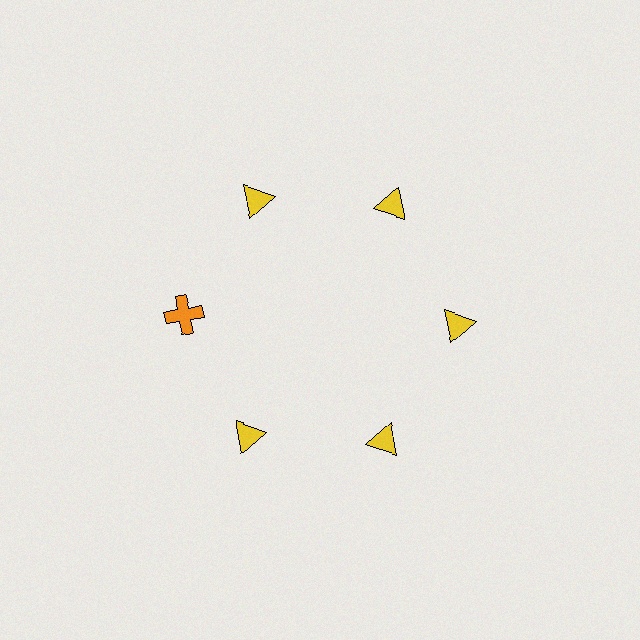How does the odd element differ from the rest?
It differs in both color (orange instead of yellow) and shape (cross instead of triangle).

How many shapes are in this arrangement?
There are 6 shapes arranged in a ring pattern.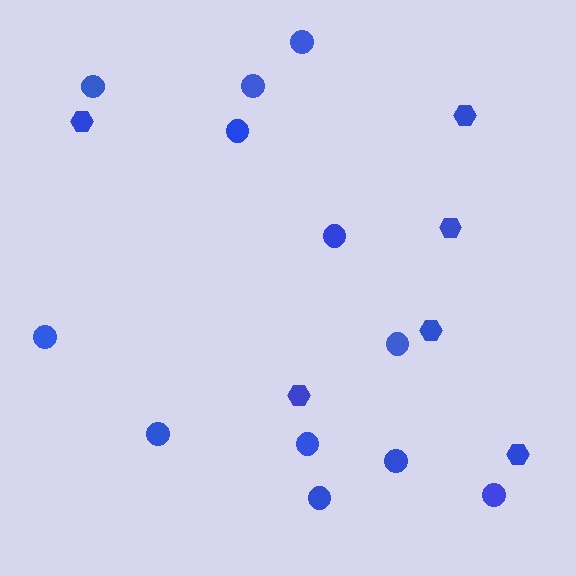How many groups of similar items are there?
There are 2 groups: one group of circles (12) and one group of hexagons (6).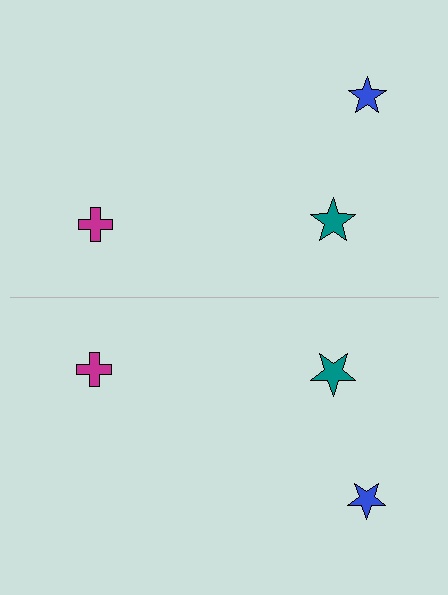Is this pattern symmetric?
Yes, this pattern has bilateral (reflection) symmetry.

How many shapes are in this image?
There are 6 shapes in this image.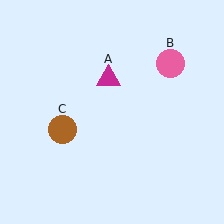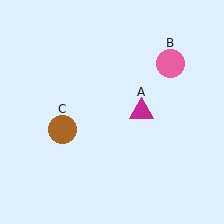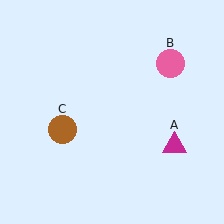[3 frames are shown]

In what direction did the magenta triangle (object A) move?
The magenta triangle (object A) moved down and to the right.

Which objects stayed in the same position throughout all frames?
Pink circle (object B) and brown circle (object C) remained stationary.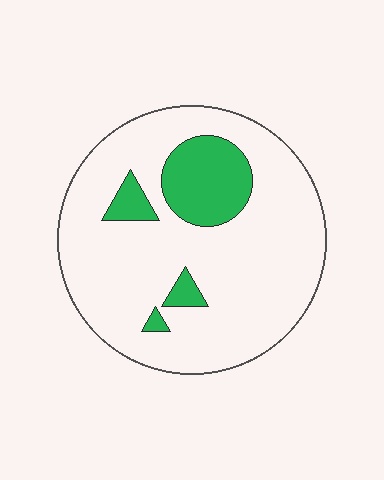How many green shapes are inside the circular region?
4.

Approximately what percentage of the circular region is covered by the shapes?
Approximately 15%.